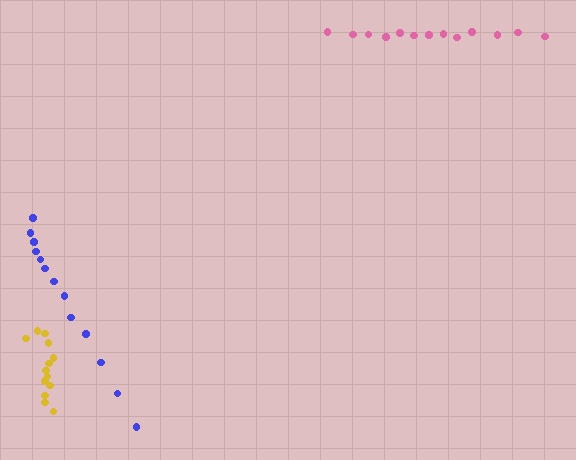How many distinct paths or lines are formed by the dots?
There are 3 distinct paths.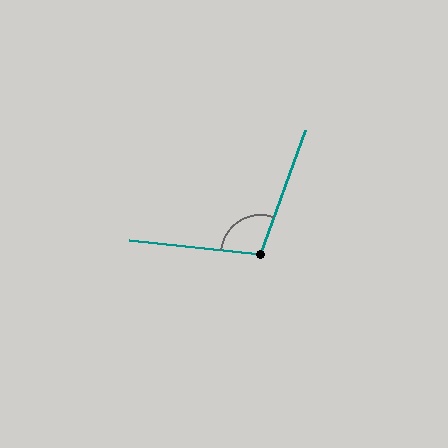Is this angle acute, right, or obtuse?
It is obtuse.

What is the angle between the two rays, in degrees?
Approximately 104 degrees.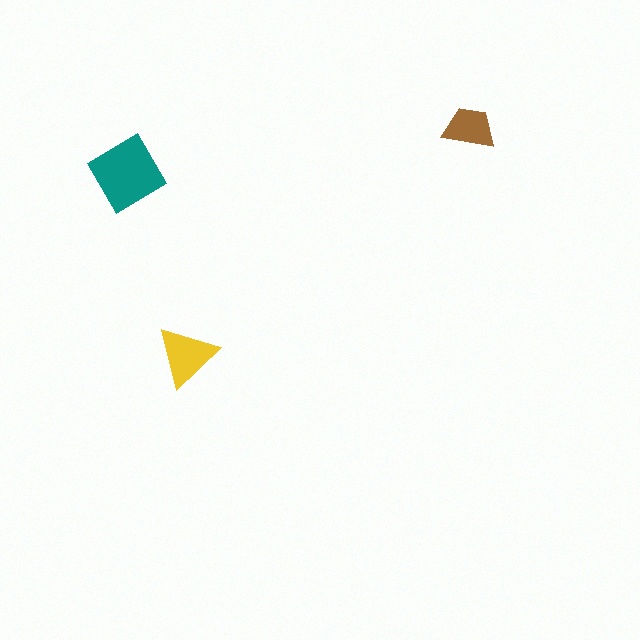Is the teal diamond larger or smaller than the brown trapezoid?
Larger.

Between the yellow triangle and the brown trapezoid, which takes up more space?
The yellow triangle.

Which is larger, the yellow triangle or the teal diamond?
The teal diamond.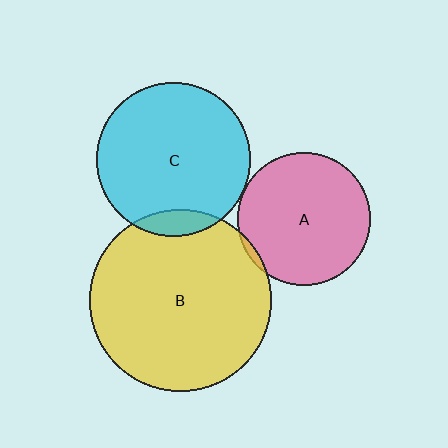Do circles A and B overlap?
Yes.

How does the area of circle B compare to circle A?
Approximately 1.9 times.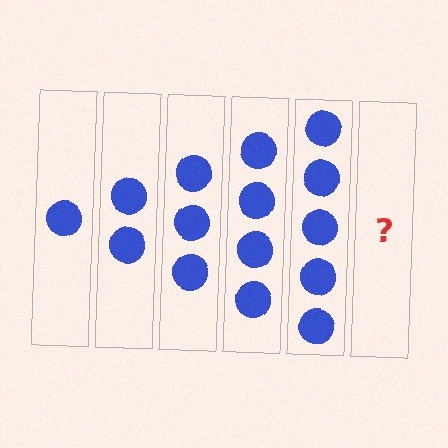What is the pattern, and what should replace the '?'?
The pattern is that each step adds one more circle. The '?' should be 6 circles.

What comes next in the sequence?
The next element should be 6 circles.